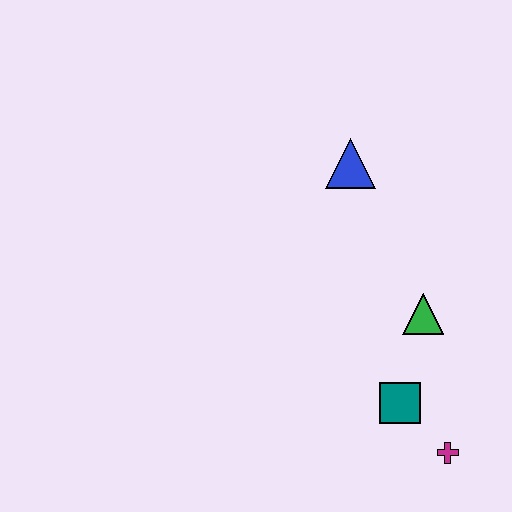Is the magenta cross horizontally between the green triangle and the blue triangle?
No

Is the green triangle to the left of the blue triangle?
No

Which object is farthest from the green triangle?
The blue triangle is farthest from the green triangle.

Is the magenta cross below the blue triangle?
Yes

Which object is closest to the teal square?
The magenta cross is closest to the teal square.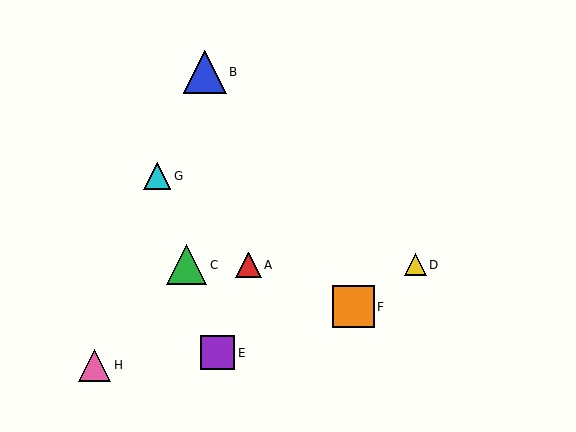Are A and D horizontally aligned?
Yes, both are at y≈265.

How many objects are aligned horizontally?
3 objects (A, C, D) are aligned horizontally.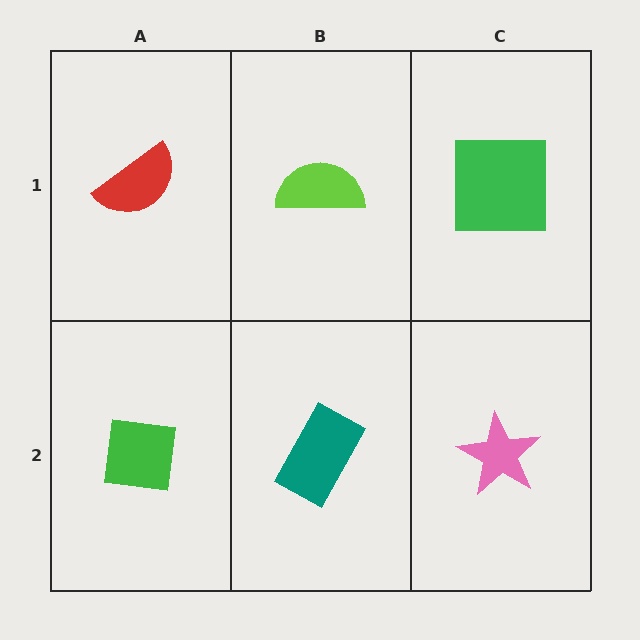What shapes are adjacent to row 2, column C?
A green square (row 1, column C), a teal rectangle (row 2, column B).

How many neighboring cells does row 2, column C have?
2.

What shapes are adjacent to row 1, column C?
A pink star (row 2, column C), a lime semicircle (row 1, column B).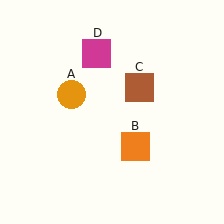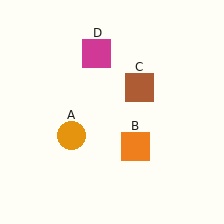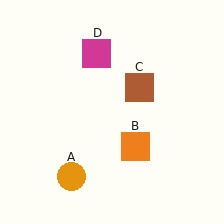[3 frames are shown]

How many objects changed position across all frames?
1 object changed position: orange circle (object A).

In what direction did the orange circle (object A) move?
The orange circle (object A) moved down.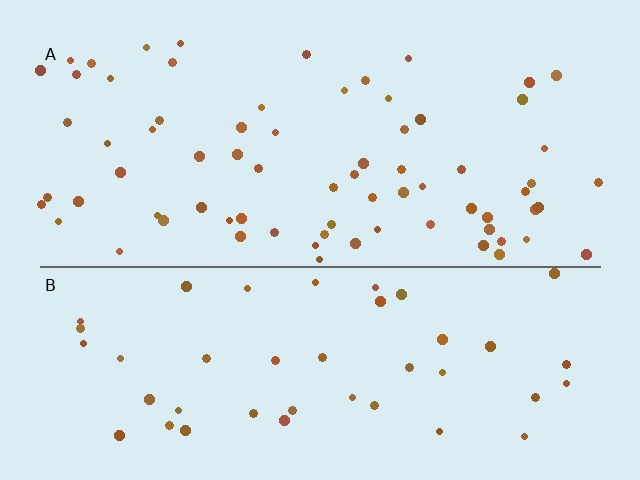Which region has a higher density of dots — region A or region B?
A (the top).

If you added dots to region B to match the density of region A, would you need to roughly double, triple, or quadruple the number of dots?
Approximately double.